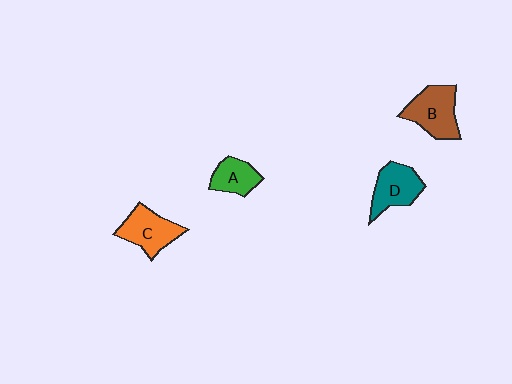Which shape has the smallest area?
Shape A (green).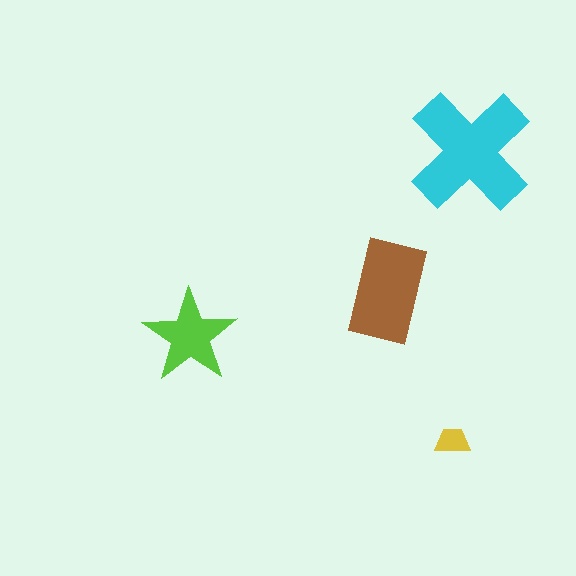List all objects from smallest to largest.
The yellow trapezoid, the lime star, the brown rectangle, the cyan cross.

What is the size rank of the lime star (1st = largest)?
3rd.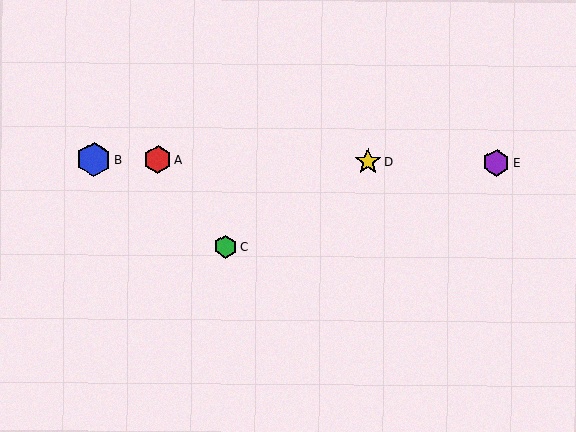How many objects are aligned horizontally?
4 objects (A, B, D, E) are aligned horizontally.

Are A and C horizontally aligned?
No, A is at y≈160 and C is at y≈246.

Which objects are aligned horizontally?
Objects A, B, D, E are aligned horizontally.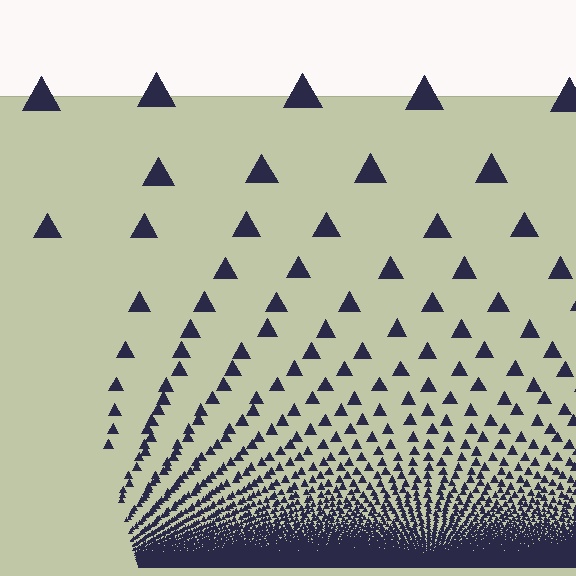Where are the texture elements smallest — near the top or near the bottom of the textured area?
Near the bottom.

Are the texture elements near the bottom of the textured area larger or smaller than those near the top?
Smaller. The gradient is inverted — elements near the bottom are smaller and denser.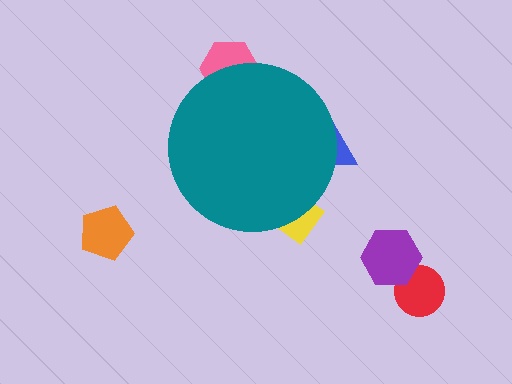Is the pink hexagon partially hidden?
Yes, the pink hexagon is partially hidden behind the teal circle.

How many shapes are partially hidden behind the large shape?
3 shapes are partially hidden.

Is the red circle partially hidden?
No, the red circle is fully visible.